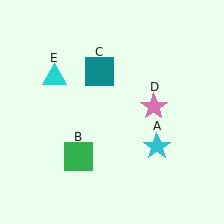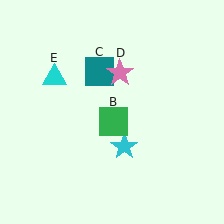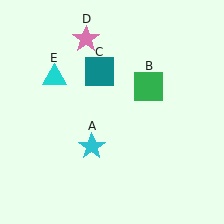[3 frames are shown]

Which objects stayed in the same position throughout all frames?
Teal square (object C) and cyan triangle (object E) remained stationary.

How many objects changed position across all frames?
3 objects changed position: cyan star (object A), green square (object B), pink star (object D).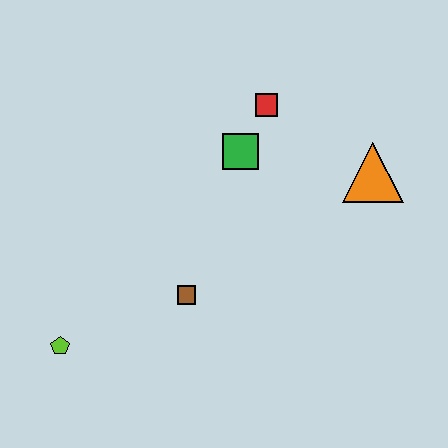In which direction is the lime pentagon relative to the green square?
The lime pentagon is below the green square.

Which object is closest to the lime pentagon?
The brown square is closest to the lime pentagon.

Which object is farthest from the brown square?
The orange triangle is farthest from the brown square.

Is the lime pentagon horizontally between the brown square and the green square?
No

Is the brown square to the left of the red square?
Yes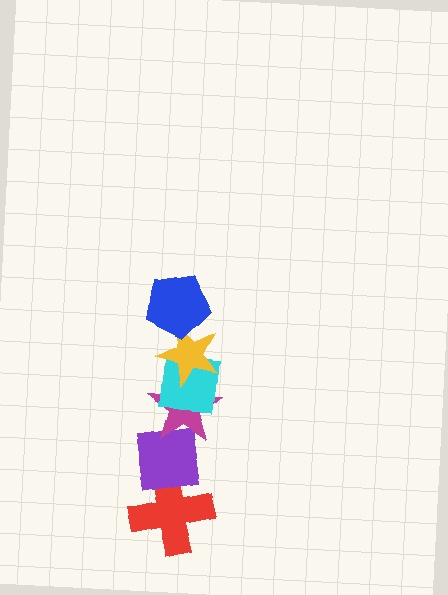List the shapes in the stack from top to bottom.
From top to bottom: the blue pentagon, the yellow star, the cyan square, the magenta star, the purple square, the red cross.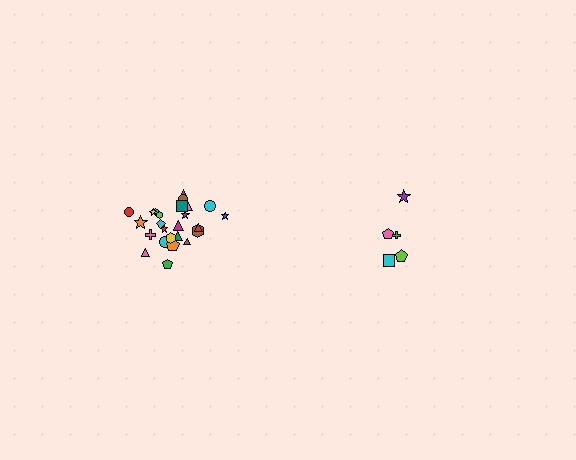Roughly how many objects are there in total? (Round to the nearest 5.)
Roughly 30 objects in total.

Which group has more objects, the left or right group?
The left group.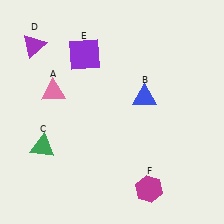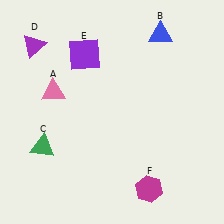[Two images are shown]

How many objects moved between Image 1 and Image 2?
1 object moved between the two images.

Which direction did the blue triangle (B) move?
The blue triangle (B) moved up.